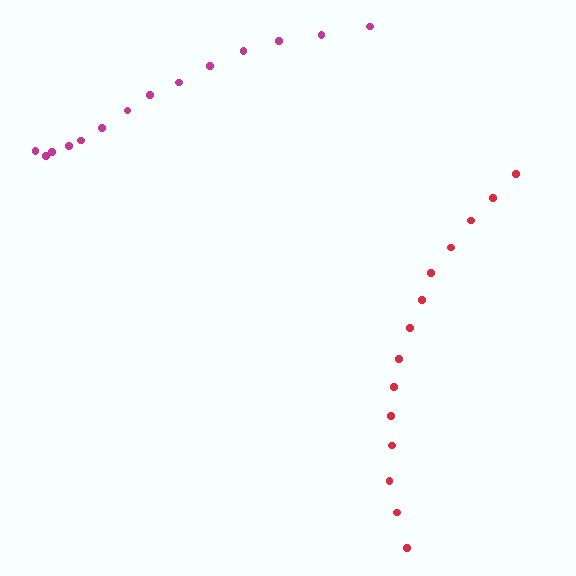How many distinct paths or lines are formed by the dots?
There are 2 distinct paths.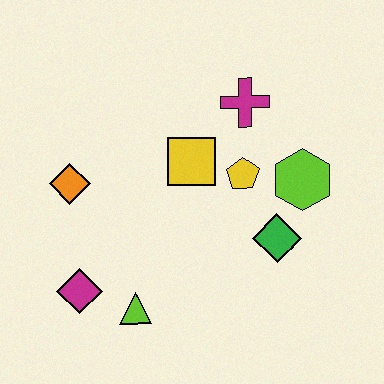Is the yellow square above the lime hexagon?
Yes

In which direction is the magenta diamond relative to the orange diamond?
The magenta diamond is below the orange diamond.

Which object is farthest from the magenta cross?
The magenta diamond is farthest from the magenta cross.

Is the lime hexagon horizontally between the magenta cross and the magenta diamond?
No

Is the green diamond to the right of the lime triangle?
Yes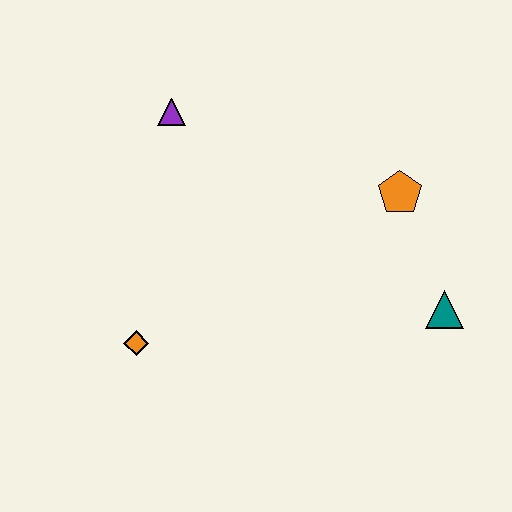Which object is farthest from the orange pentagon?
The orange diamond is farthest from the orange pentagon.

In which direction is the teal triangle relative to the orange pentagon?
The teal triangle is below the orange pentagon.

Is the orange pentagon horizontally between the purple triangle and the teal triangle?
Yes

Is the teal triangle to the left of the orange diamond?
No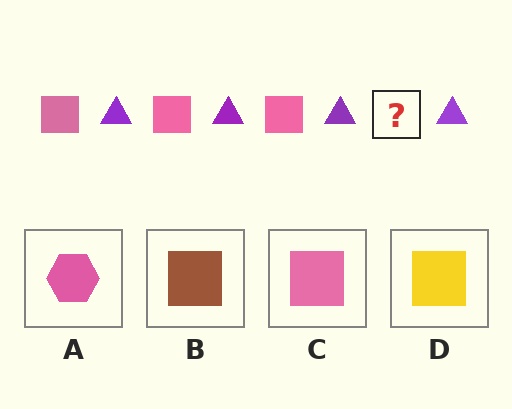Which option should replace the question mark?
Option C.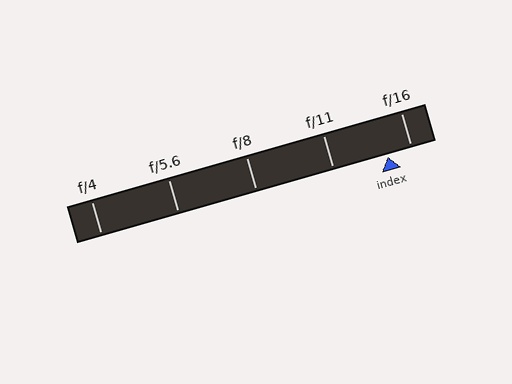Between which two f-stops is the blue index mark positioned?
The index mark is between f/11 and f/16.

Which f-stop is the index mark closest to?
The index mark is closest to f/16.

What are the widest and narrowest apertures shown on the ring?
The widest aperture shown is f/4 and the narrowest is f/16.